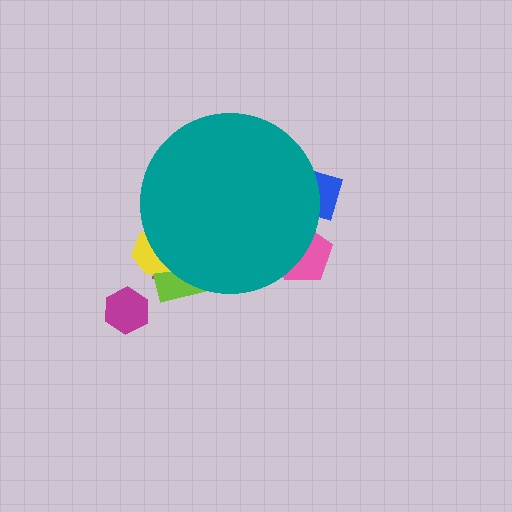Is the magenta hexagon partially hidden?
No, the magenta hexagon is fully visible.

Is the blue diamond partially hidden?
Yes, the blue diamond is partially hidden behind the teal circle.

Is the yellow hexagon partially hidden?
Yes, the yellow hexagon is partially hidden behind the teal circle.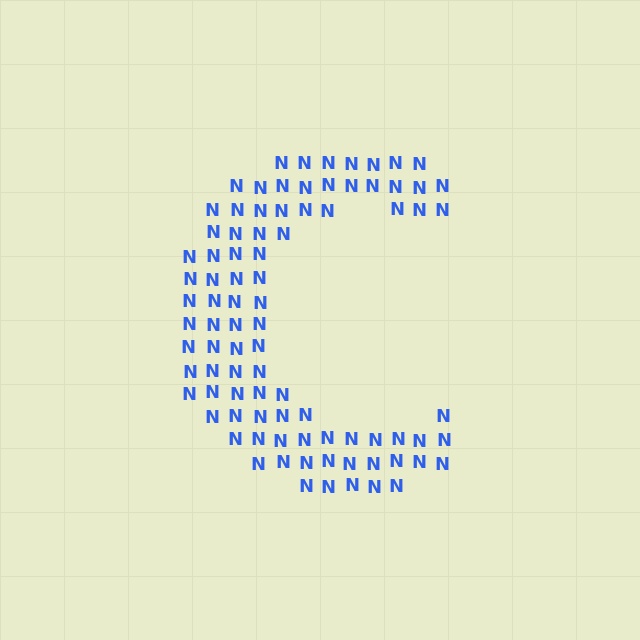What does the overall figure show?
The overall figure shows the letter C.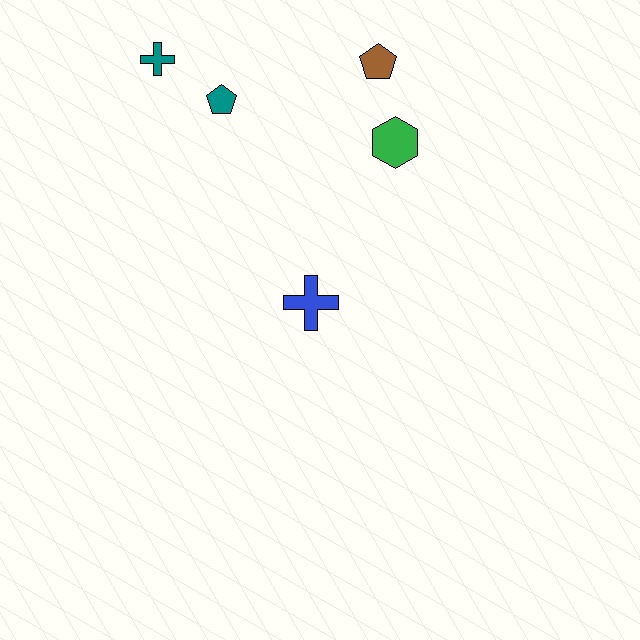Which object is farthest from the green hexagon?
The teal cross is farthest from the green hexagon.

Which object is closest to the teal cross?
The teal pentagon is closest to the teal cross.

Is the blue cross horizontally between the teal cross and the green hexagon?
Yes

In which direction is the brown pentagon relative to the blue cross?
The brown pentagon is above the blue cross.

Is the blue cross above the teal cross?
No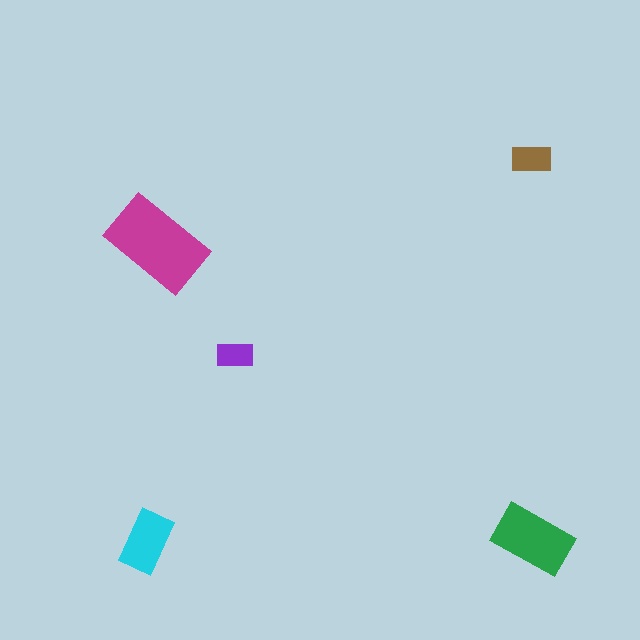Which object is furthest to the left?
The cyan rectangle is leftmost.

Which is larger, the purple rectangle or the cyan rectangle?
The cyan one.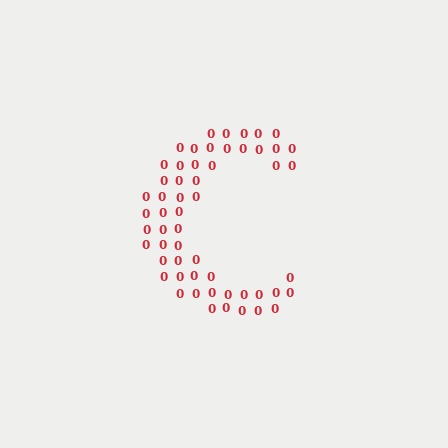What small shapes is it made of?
It is made of small digit 0's.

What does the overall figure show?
The overall figure shows the letter C.